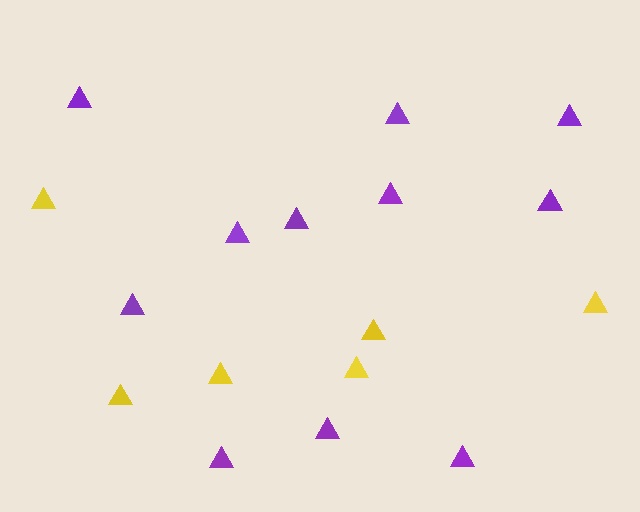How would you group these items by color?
There are 2 groups: one group of purple triangles (11) and one group of yellow triangles (6).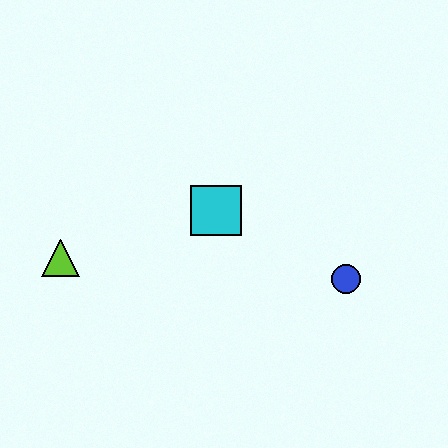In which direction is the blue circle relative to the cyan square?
The blue circle is to the right of the cyan square.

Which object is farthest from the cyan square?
The lime triangle is farthest from the cyan square.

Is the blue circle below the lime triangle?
Yes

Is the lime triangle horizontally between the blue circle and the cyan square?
No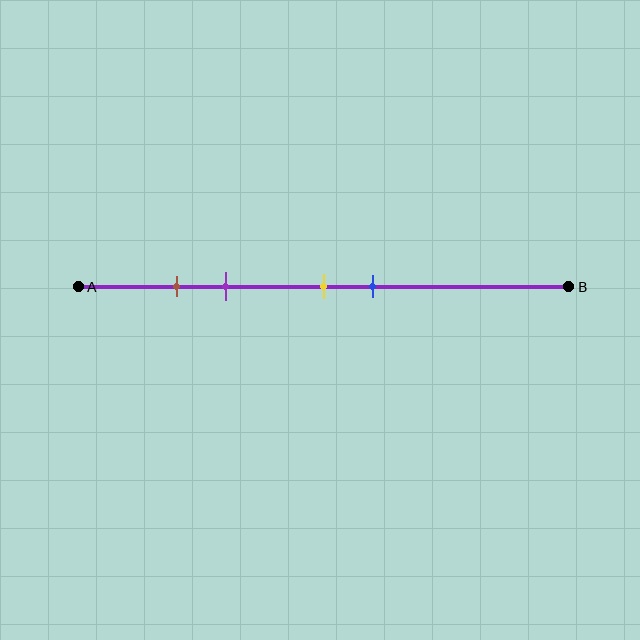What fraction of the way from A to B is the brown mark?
The brown mark is approximately 20% (0.2) of the way from A to B.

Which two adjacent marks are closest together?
The brown and purple marks are the closest adjacent pair.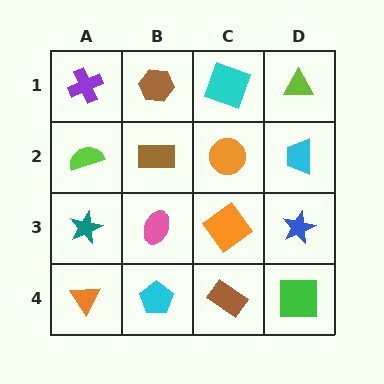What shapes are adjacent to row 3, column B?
A brown rectangle (row 2, column B), a cyan pentagon (row 4, column B), a teal star (row 3, column A), an orange diamond (row 3, column C).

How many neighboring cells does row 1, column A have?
2.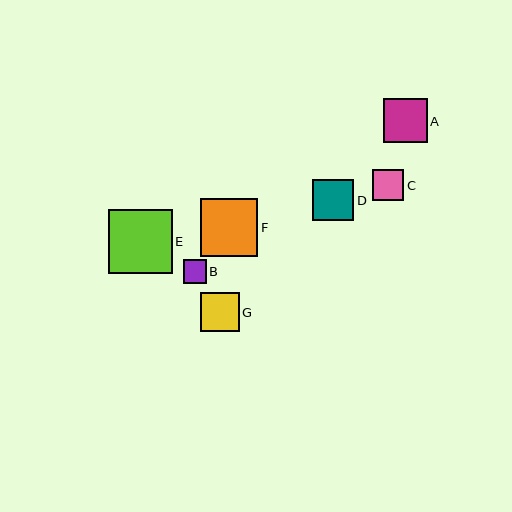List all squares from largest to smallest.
From largest to smallest: E, F, A, D, G, C, B.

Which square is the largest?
Square E is the largest with a size of approximately 64 pixels.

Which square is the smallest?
Square B is the smallest with a size of approximately 23 pixels.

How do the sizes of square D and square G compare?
Square D and square G are approximately the same size.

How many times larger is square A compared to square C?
Square A is approximately 1.4 times the size of square C.